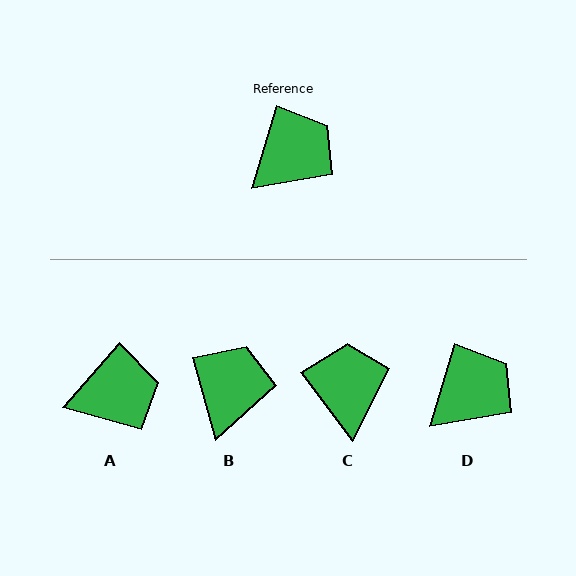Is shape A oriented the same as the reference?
No, it is off by about 25 degrees.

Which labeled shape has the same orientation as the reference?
D.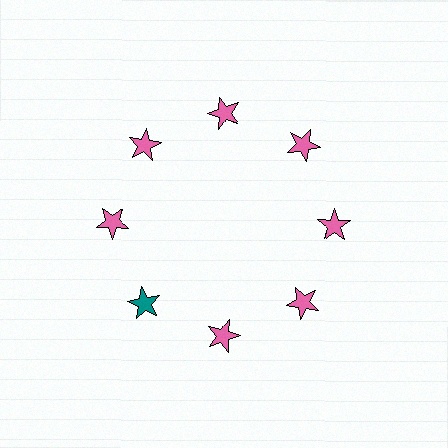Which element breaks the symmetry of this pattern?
The teal star at roughly the 8 o'clock position breaks the symmetry. All other shapes are pink stars.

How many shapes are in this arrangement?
There are 8 shapes arranged in a ring pattern.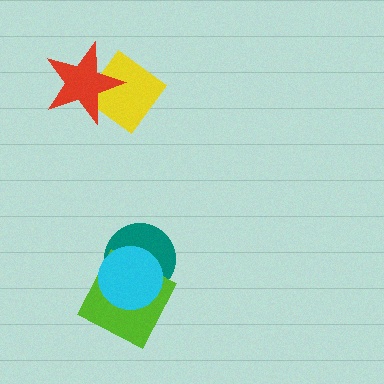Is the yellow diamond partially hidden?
Yes, it is partially covered by another shape.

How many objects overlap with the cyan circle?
2 objects overlap with the cyan circle.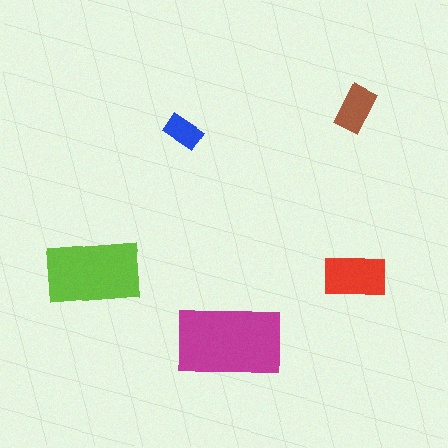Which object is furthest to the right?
The red rectangle is rightmost.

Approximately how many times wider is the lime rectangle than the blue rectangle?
About 2.5 times wider.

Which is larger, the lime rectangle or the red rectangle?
The lime one.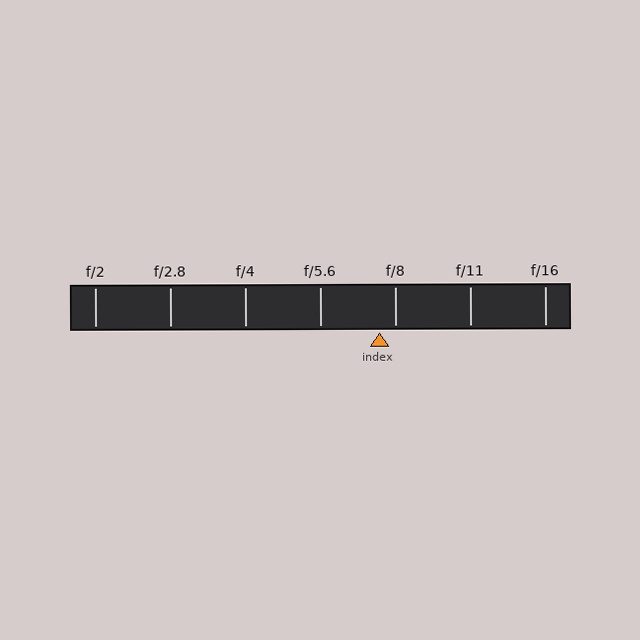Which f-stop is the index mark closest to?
The index mark is closest to f/8.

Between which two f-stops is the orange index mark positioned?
The index mark is between f/5.6 and f/8.